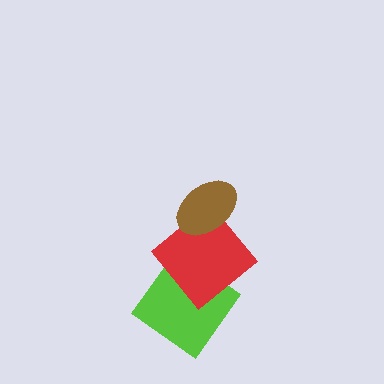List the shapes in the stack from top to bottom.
From top to bottom: the brown ellipse, the red diamond, the lime diamond.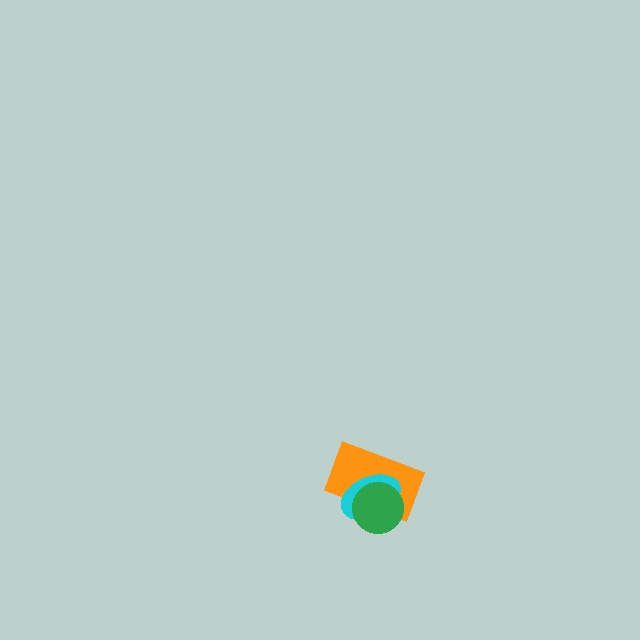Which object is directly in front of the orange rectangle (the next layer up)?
The cyan ellipse is directly in front of the orange rectangle.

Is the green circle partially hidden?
No, no other shape covers it.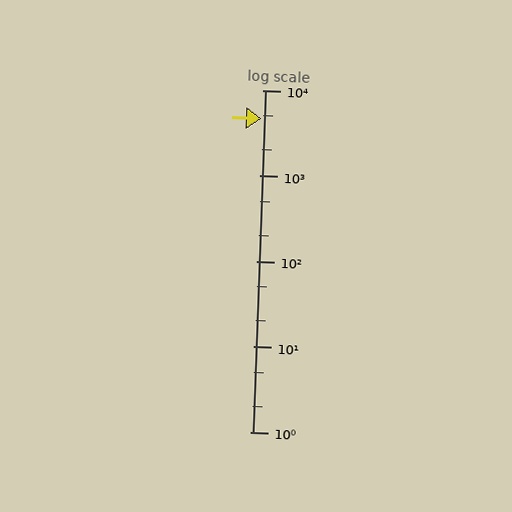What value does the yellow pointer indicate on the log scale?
The pointer indicates approximately 4600.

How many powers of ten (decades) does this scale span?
The scale spans 4 decades, from 1 to 10000.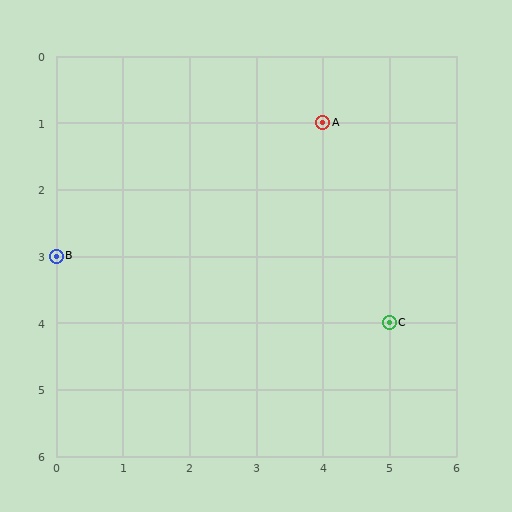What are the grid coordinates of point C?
Point C is at grid coordinates (5, 4).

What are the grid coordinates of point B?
Point B is at grid coordinates (0, 3).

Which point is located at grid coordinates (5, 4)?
Point C is at (5, 4).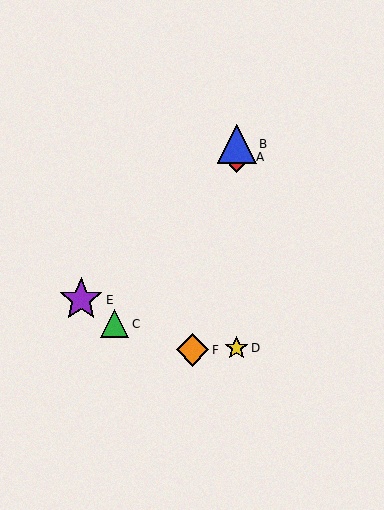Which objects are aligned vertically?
Objects A, B, D are aligned vertically.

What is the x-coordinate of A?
Object A is at x≈237.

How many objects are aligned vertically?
3 objects (A, B, D) are aligned vertically.